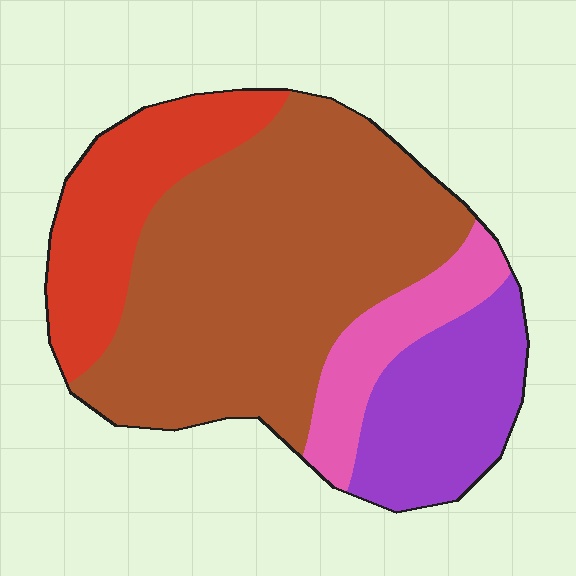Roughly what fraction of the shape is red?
Red takes up about one fifth (1/5) of the shape.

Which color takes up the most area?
Brown, at roughly 55%.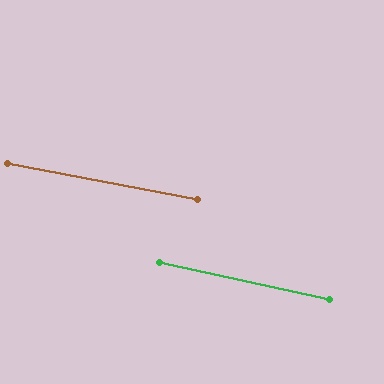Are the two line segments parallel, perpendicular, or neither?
Parallel — their directions differ by only 1.5°.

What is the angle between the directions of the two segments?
Approximately 1 degree.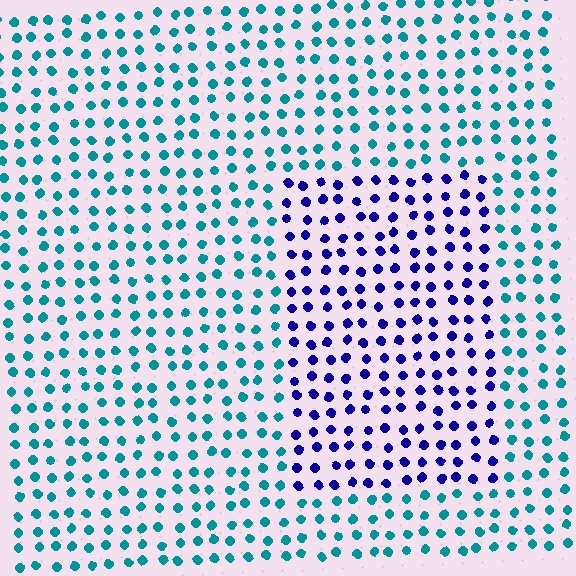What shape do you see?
I see a rectangle.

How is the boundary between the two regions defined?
The boundary is defined purely by a slight shift in hue (about 61 degrees). Spacing, size, and orientation are identical on both sides.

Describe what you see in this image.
The image is filled with small teal elements in a uniform arrangement. A rectangle-shaped region is visible where the elements are tinted to a slightly different hue, forming a subtle color boundary.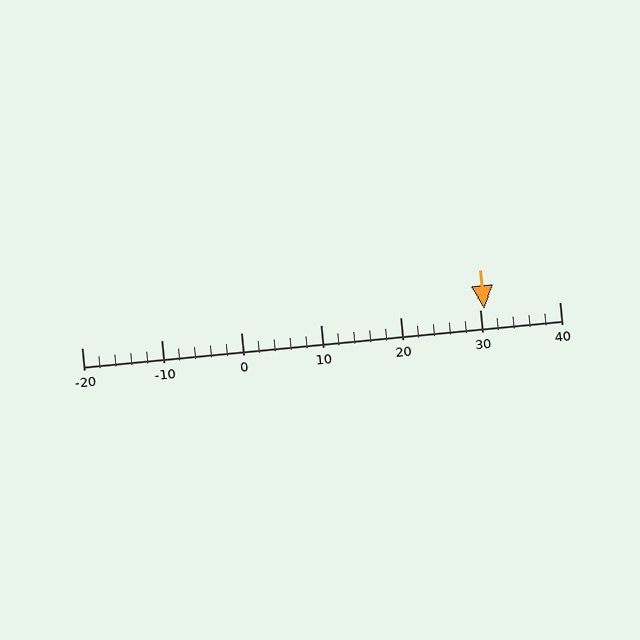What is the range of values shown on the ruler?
The ruler shows values from -20 to 40.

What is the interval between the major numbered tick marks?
The major tick marks are spaced 10 units apart.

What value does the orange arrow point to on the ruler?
The orange arrow points to approximately 31.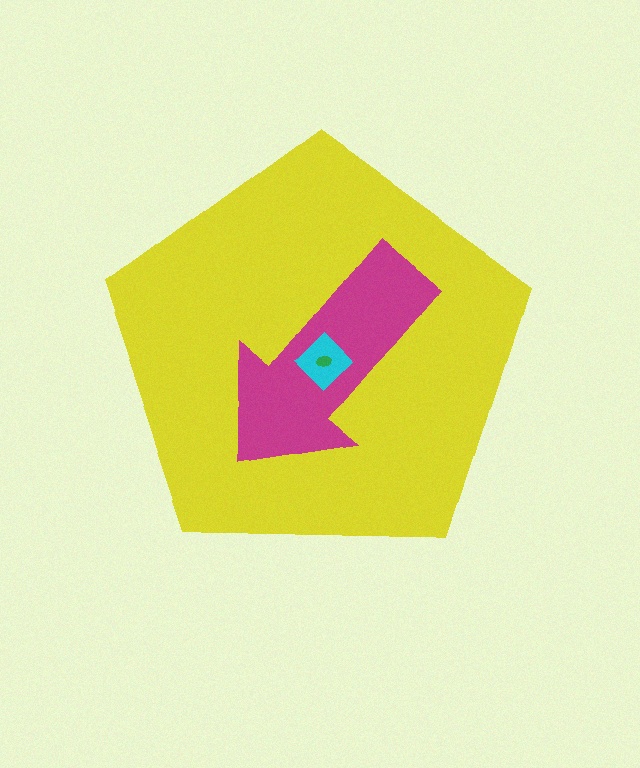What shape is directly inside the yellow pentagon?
The magenta arrow.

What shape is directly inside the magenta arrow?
The cyan diamond.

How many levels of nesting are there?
4.